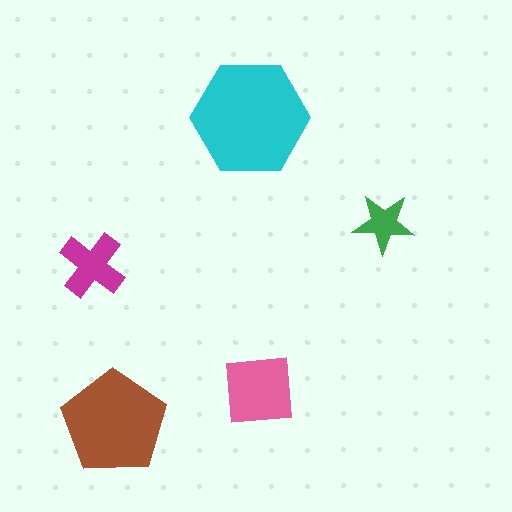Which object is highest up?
The cyan hexagon is topmost.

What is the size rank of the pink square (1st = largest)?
3rd.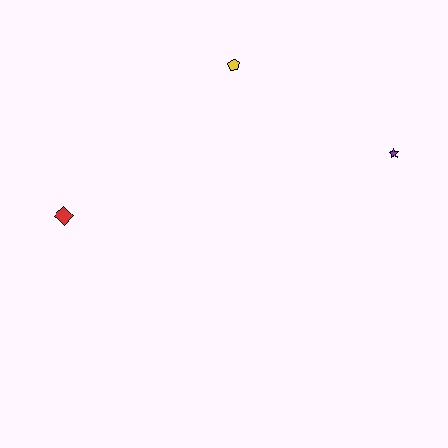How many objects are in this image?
There are 3 objects.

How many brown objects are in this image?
There are no brown objects.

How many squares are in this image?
There are no squares.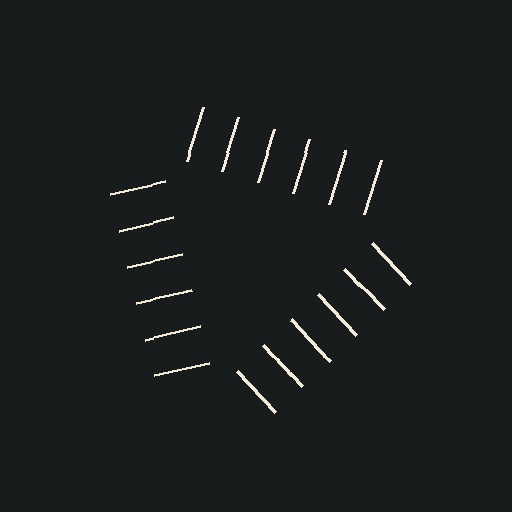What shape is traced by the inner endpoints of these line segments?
An illusory triangle — the line segments terminate on its edges but no continuous stroke is drawn.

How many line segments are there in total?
18 — 6 along each of the 3 edges.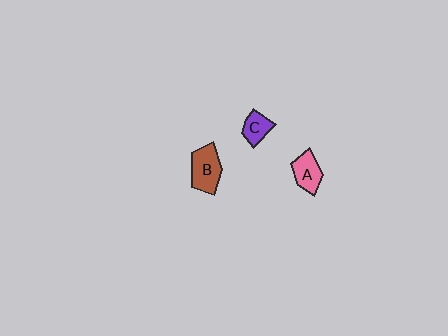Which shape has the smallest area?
Shape C (purple).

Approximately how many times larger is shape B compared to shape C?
Approximately 1.7 times.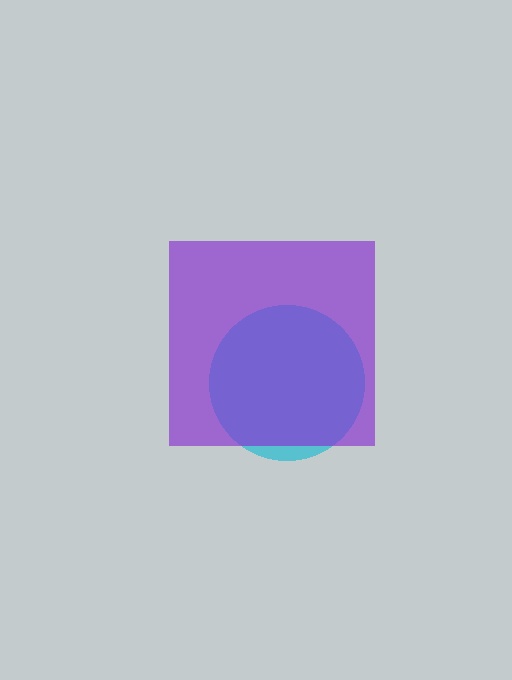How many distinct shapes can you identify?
There are 2 distinct shapes: a cyan circle, a purple square.